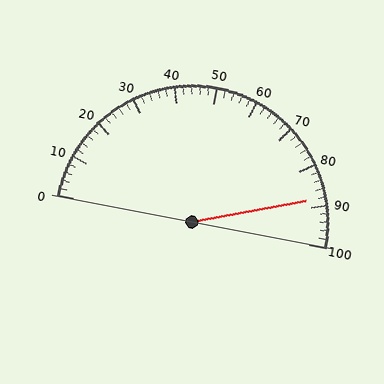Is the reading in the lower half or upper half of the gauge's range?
The reading is in the upper half of the range (0 to 100).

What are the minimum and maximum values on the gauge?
The gauge ranges from 0 to 100.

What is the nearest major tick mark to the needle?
The nearest major tick mark is 90.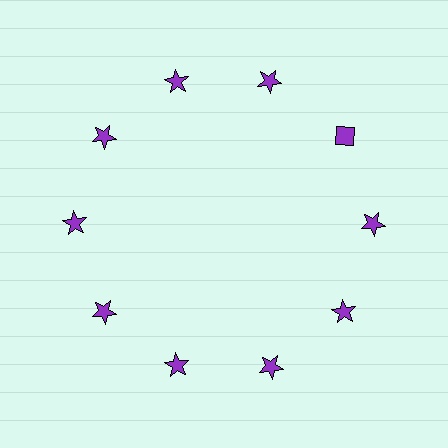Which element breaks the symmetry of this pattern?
The purple diamond at roughly the 2 o'clock position breaks the symmetry. All other shapes are purple stars.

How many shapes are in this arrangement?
There are 10 shapes arranged in a ring pattern.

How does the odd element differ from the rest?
It has a different shape: diamond instead of star.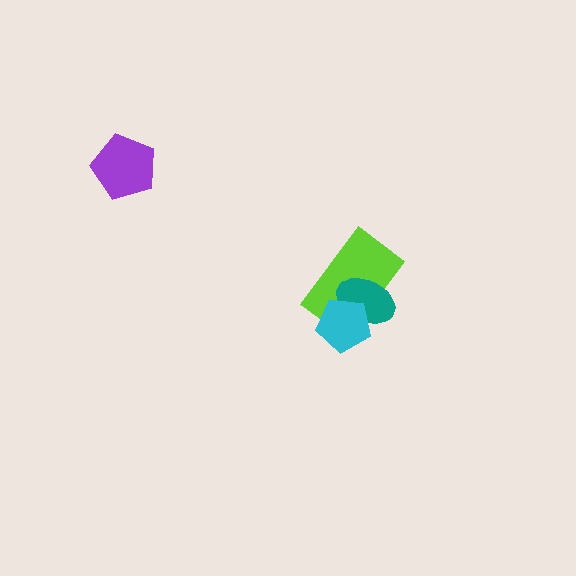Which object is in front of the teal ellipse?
The cyan pentagon is in front of the teal ellipse.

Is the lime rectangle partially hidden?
Yes, it is partially covered by another shape.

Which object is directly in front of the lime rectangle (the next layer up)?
The teal ellipse is directly in front of the lime rectangle.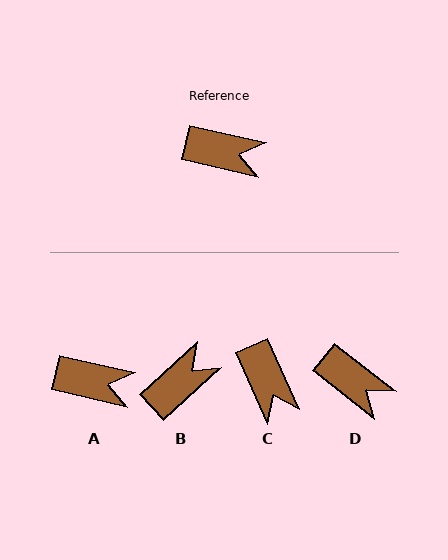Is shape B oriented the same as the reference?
No, it is off by about 55 degrees.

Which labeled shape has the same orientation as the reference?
A.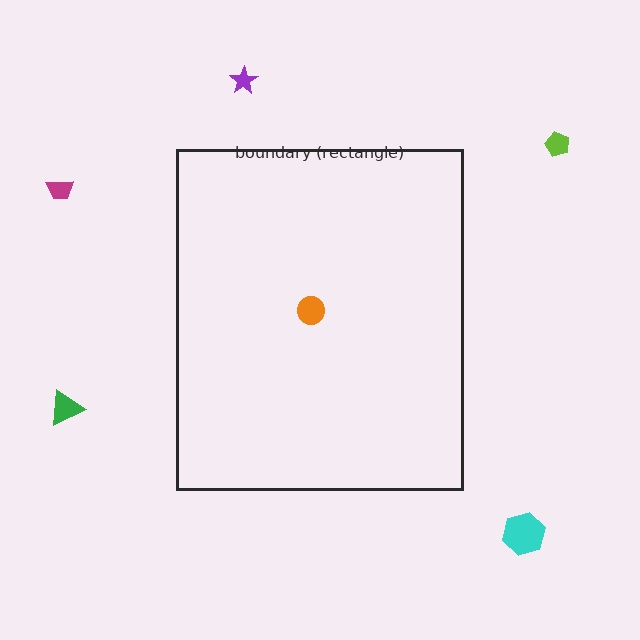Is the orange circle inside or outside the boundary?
Inside.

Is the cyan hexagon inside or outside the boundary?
Outside.